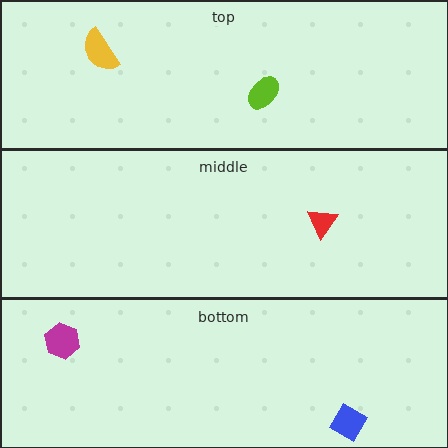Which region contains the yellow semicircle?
The top region.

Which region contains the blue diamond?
The bottom region.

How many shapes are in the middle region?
1.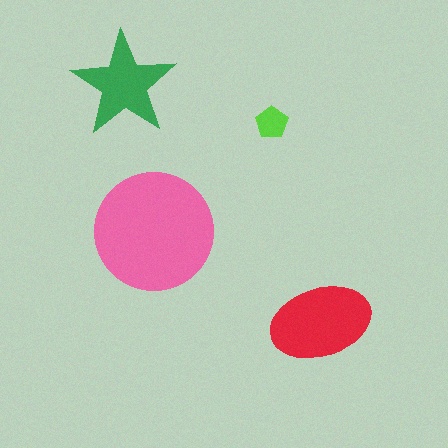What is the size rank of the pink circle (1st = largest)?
1st.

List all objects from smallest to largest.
The lime pentagon, the green star, the red ellipse, the pink circle.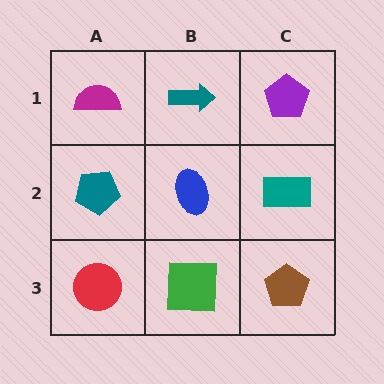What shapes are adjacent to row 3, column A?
A teal pentagon (row 2, column A), a green square (row 3, column B).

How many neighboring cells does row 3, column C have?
2.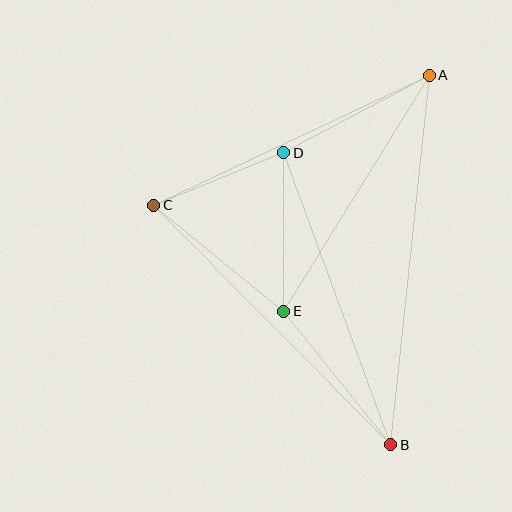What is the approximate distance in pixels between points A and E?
The distance between A and E is approximately 277 pixels.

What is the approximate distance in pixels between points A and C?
The distance between A and C is approximately 305 pixels.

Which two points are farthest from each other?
Points A and B are farthest from each other.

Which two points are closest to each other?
Points C and D are closest to each other.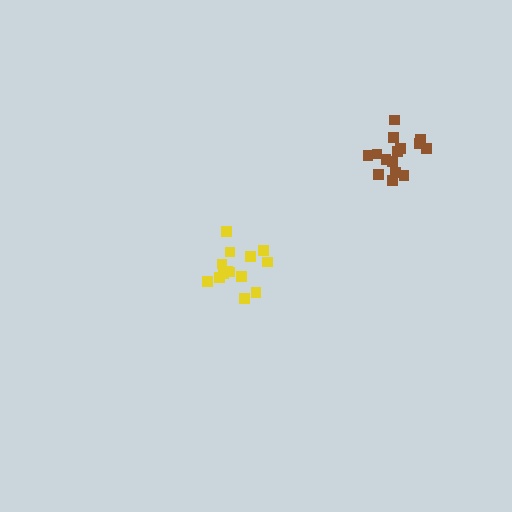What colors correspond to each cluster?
The clusters are colored: brown, yellow.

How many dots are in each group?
Group 1: 15 dots, Group 2: 14 dots (29 total).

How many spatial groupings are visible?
There are 2 spatial groupings.